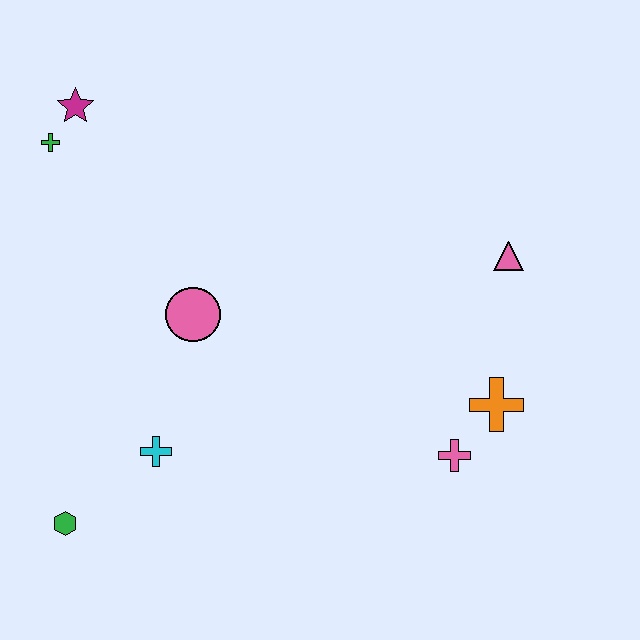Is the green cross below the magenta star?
Yes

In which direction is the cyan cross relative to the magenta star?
The cyan cross is below the magenta star.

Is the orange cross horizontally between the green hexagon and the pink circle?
No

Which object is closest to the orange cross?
The pink cross is closest to the orange cross.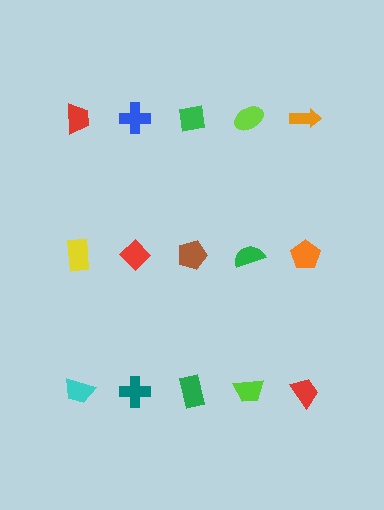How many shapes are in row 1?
5 shapes.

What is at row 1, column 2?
A blue cross.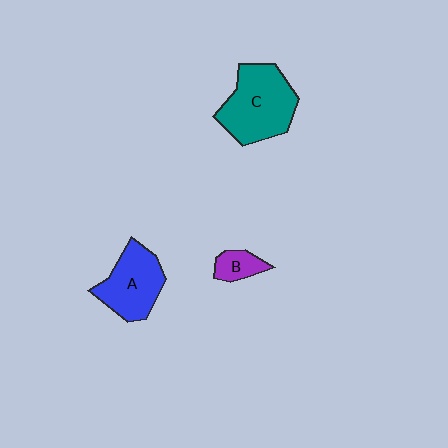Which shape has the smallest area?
Shape B (purple).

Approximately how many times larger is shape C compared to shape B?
Approximately 3.5 times.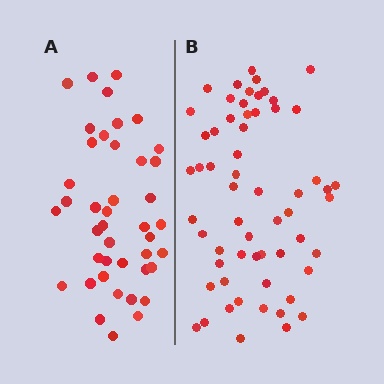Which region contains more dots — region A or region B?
Region B (the right region) has more dots.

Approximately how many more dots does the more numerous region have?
Region B has approximately 20 more dots than region A.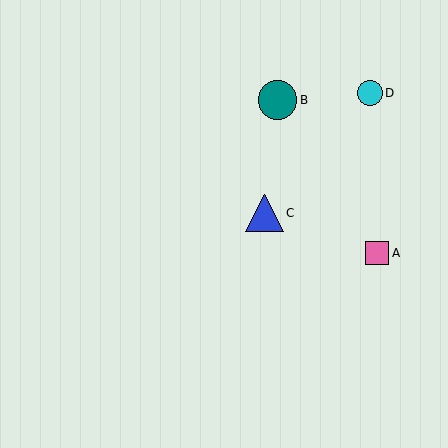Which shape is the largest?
The teal circle (labeled B) is the largest.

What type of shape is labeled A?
Shape A is a pink square.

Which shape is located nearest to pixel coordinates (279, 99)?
The teal circle (labeled B) at (277, 100) is nearest to that location.